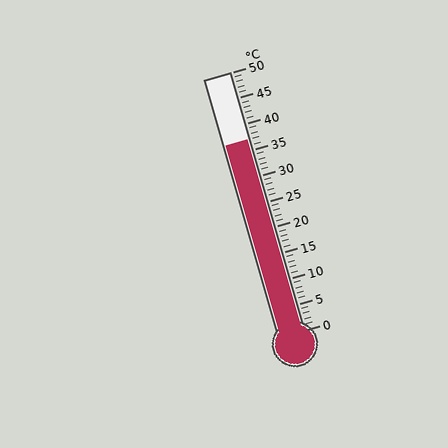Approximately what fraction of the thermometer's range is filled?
The thermometer is filled to approximately 75% of its range.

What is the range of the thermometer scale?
The thermometer scale ranges from 0°C to 50°C.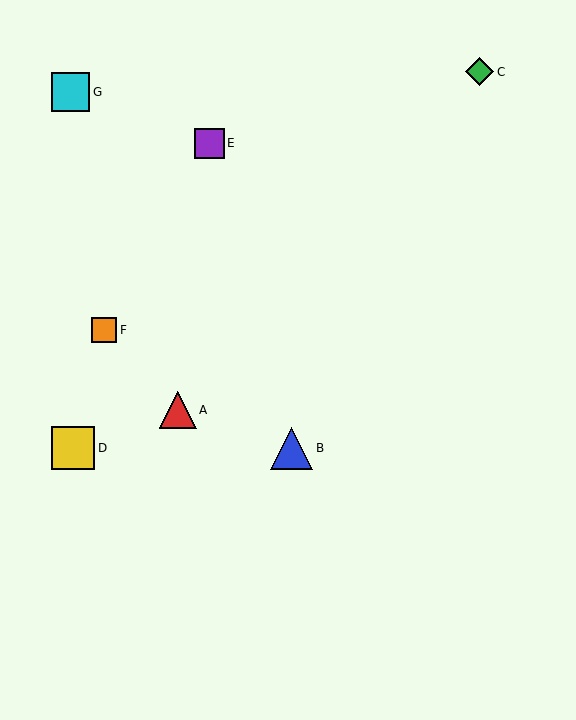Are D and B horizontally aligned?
Yes, both are at y≈448.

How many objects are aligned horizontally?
2 objects (B, D) are aligned horizontally.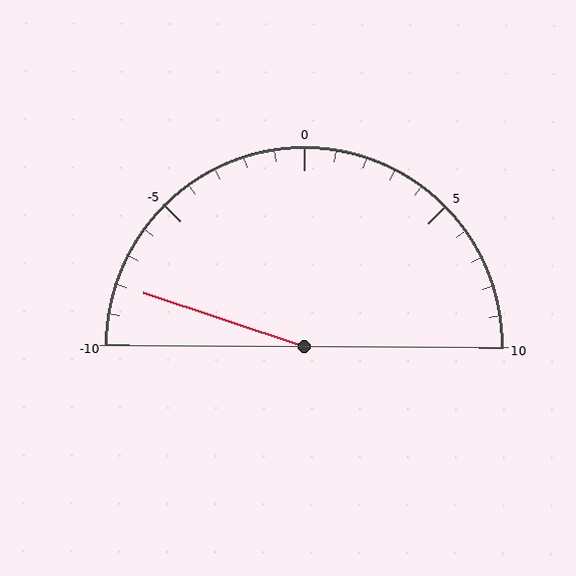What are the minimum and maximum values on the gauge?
The gauge ranges from -10 to 10.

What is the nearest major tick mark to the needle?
The nearest major tick mark is -10.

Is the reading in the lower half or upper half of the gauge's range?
The reading is in the lower half of the range (-10 to 10).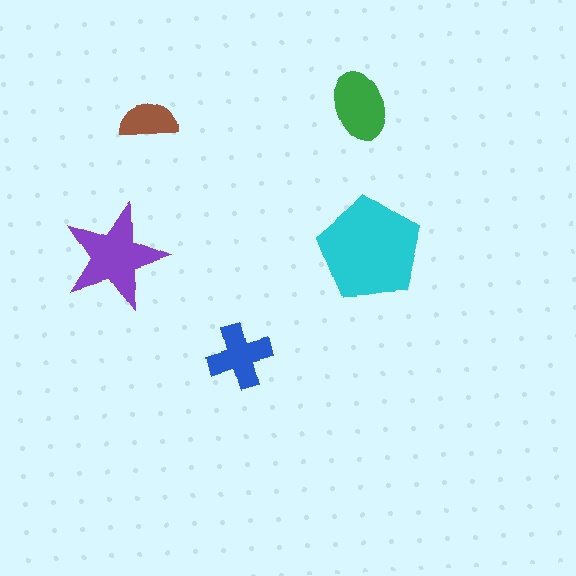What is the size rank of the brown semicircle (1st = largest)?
5th.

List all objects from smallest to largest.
The brown semicircle, the blue cross, the green ellipse, the purple star, the cyan pentagon.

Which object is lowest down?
The blue cross is bottommost.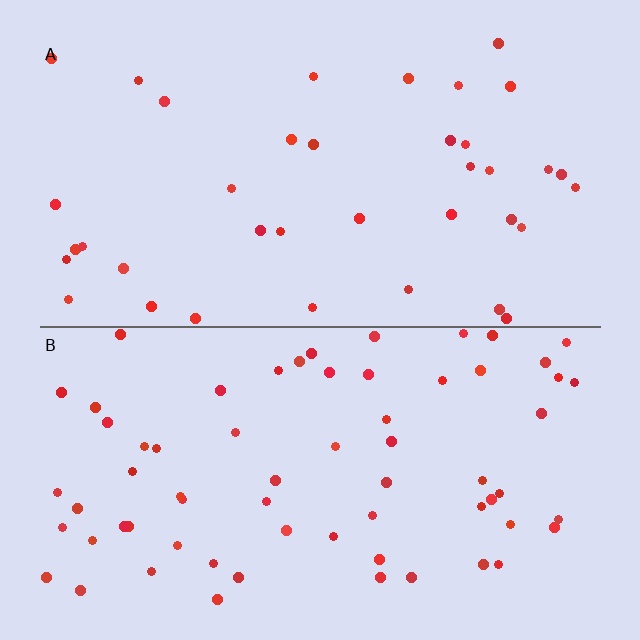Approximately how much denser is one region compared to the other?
Approximately 1.7× — region B over region A.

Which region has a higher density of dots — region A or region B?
B (the bottom).